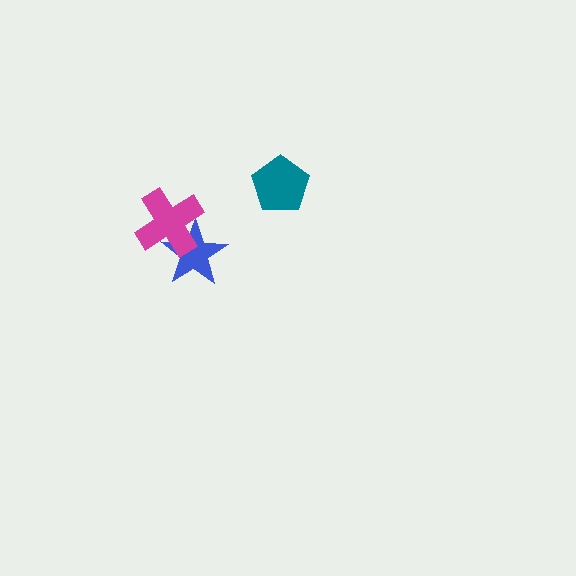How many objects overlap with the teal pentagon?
0 objects overlap with the teal pentagon.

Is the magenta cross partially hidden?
No, no other shape covers it.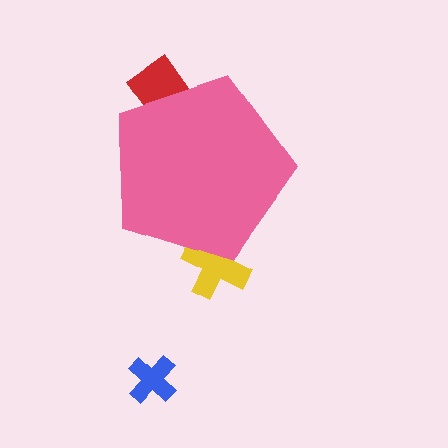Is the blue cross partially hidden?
No, the blue cross is fully visible.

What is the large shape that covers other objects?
A pink pentagon.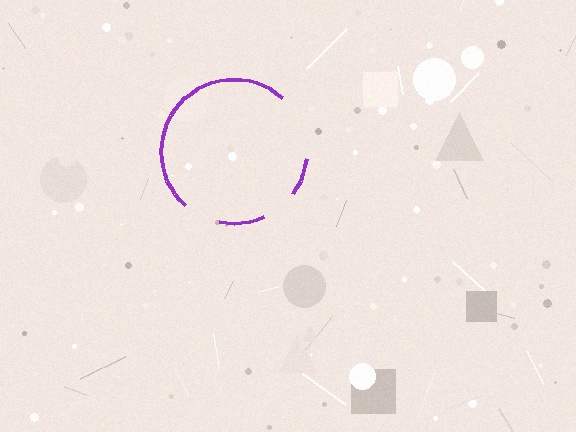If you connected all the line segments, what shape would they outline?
They would outline a circle.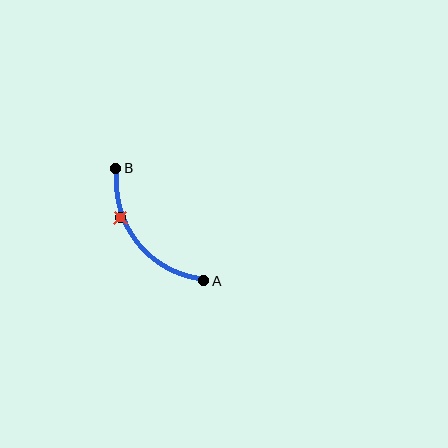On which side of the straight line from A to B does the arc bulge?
The arc bulges below and to the left of the straight line connecting A and B.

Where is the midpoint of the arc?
The arc midpoint is the point on the curve farthest from the straight line joining A and B. It sits below and to the left of that line.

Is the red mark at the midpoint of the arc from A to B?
No. The red mark lies on the arc but is closer to endpoint B. The arc midpoint would be at the point on the curve equidistant along the arc from both A and B.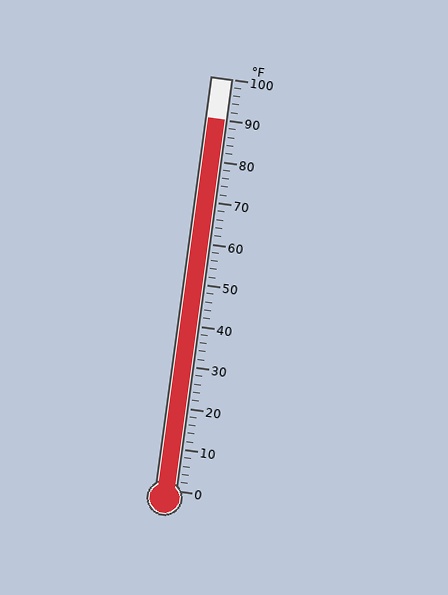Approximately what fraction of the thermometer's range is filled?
The thermometer is filled to approximately 90% of its range.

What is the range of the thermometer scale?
The thermometer scale ranges from 0°F to 100°F.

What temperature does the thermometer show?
The thermometer shows approximately 90°F.